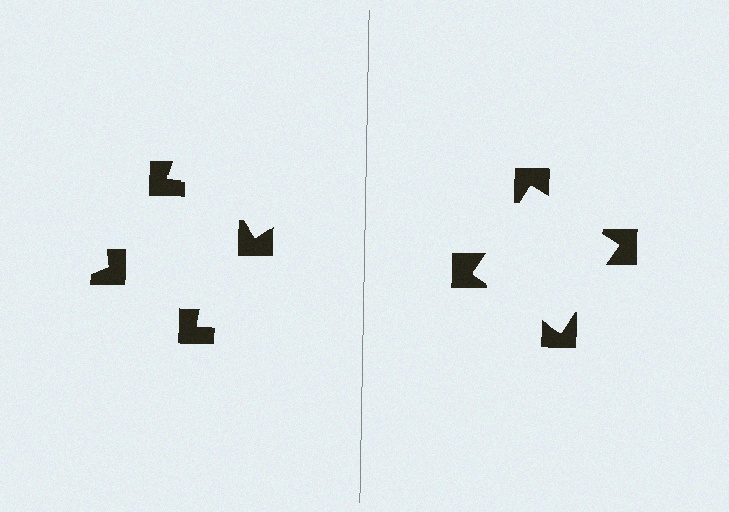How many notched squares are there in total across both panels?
8 — 4 on each side.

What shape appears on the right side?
An illusory square.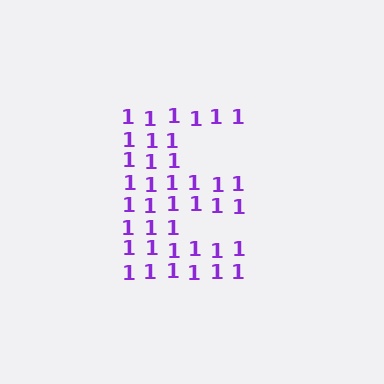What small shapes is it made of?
It is made of small digit 1's.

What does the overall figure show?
The overall figure shows the letter E.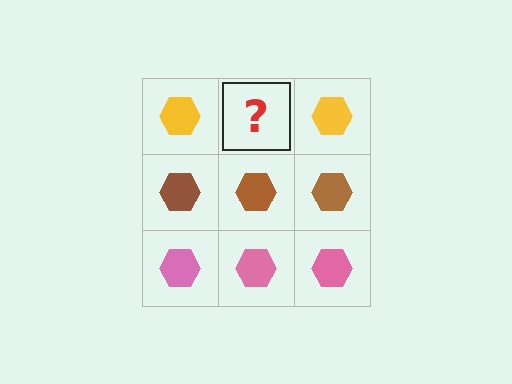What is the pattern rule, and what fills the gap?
The rule is that each row has a consistent color. The gap should be filled with a yellow hexagon.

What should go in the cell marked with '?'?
The missing cell should contain a yellow hexagon.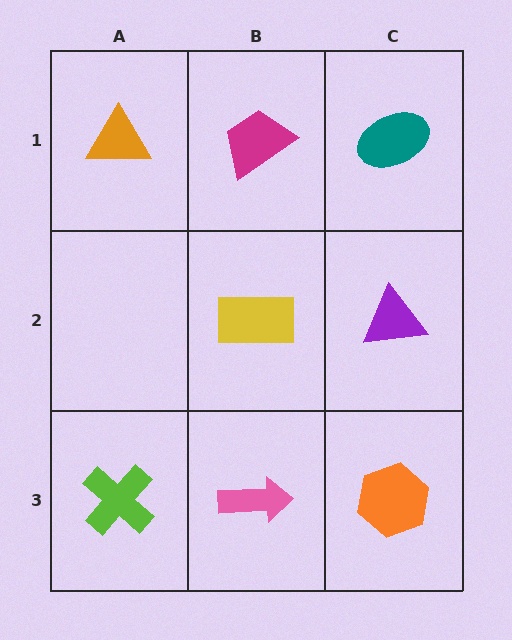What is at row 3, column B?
A pink arrow.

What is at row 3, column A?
A lime cross.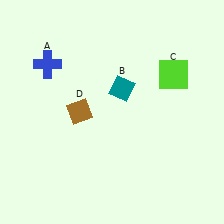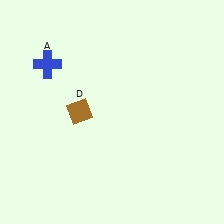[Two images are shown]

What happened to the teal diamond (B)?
The teal diamond (B) was removed in Image 2. It was in the top-right area of Image 1.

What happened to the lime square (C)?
The lime square (C) was removed in Image 2. It was in the top-right area of Image 1.